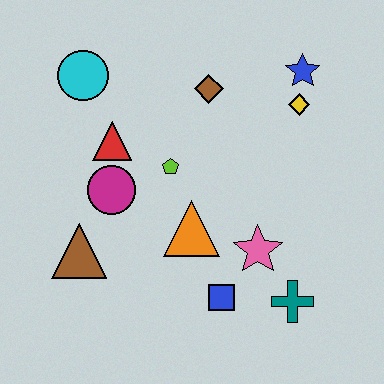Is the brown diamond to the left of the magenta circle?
No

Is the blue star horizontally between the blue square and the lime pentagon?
No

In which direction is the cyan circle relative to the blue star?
The cyan circle is to the left of the blue star.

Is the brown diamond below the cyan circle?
Yes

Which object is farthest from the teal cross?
The cyan circle is farthest from the teal cross.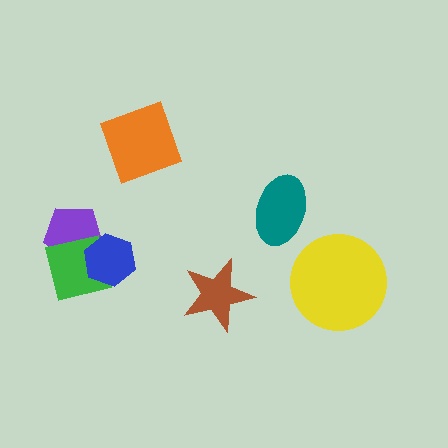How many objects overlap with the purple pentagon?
2 objects overlap with the purple pentagon.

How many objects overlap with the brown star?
0 objects overlap with the brown star.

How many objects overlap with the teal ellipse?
0 objects overlap with the teal ellipse.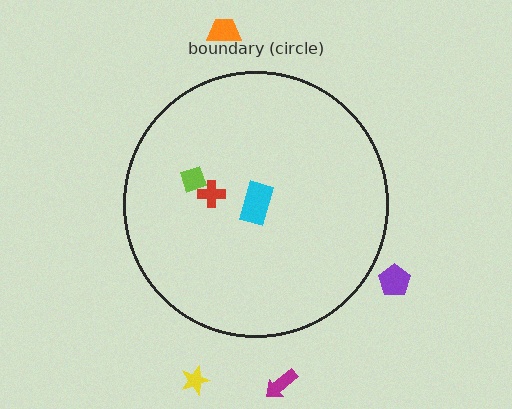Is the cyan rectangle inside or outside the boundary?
Inside.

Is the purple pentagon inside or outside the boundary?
Outside.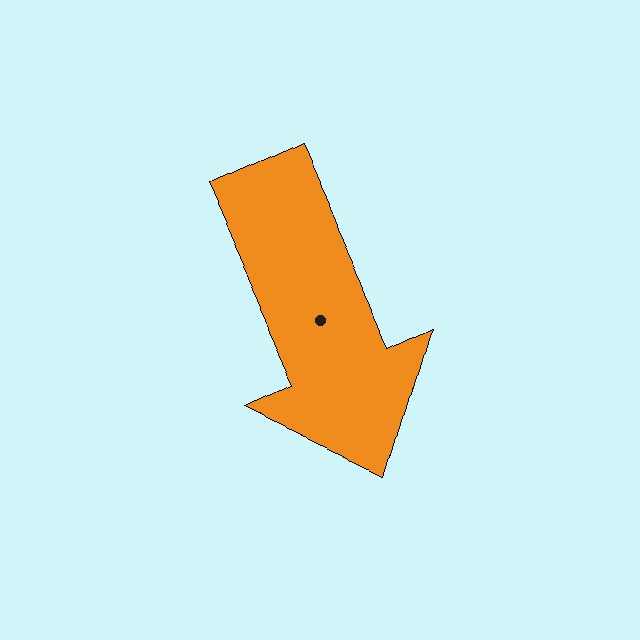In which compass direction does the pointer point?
Southeast.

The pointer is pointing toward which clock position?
Roughly 5 o'clock.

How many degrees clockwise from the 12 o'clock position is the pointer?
Approximately 156 degrees.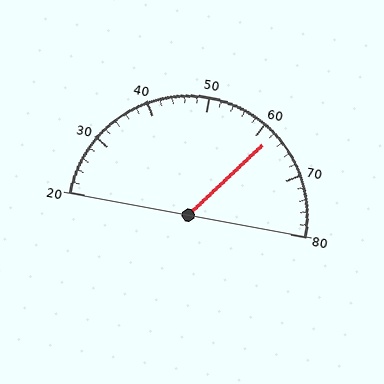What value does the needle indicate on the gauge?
The needle indicates approximately 62.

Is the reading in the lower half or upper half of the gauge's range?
The reading is in the upper half of the range (20 to 80).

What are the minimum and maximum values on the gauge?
The gauge ranges from 20 to 80.